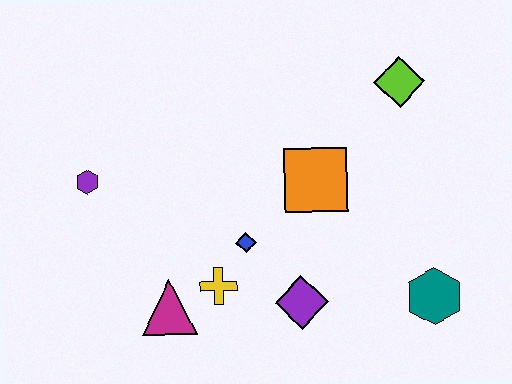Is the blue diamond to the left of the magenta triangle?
No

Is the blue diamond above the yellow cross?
Yes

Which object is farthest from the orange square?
The purple hexagon is farthest from the orange square.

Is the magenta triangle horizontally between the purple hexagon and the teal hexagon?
Yes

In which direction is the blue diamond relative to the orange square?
The blue diamond is to the left of the orange square.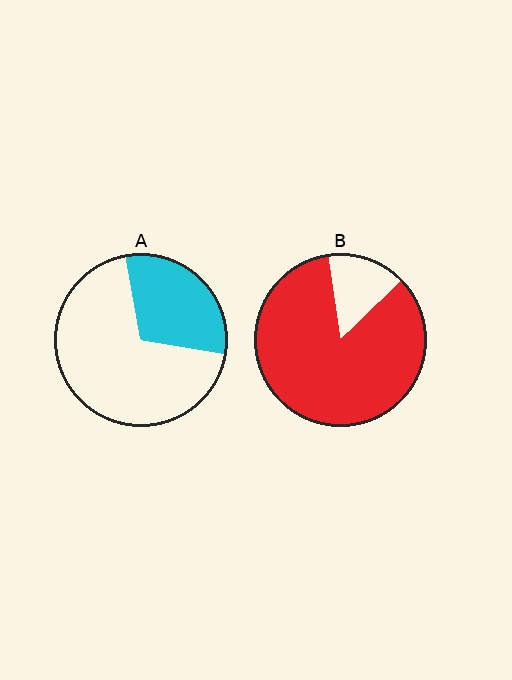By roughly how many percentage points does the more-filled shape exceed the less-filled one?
By roughly 55 percentage points (B over A).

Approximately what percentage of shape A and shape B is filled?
A is approximately 30% and B is approximately 85%.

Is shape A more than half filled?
No.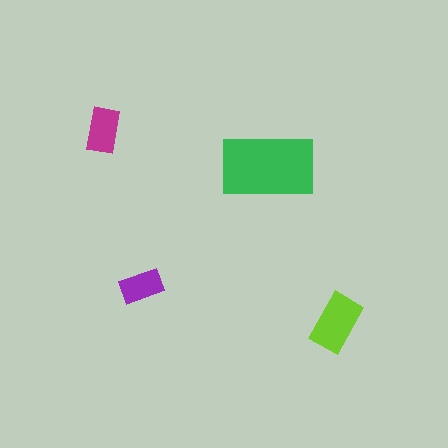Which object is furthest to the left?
The magenta rectangle is leftmost.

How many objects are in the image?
There are 4 objects in the image.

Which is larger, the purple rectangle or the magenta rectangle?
The magenta one.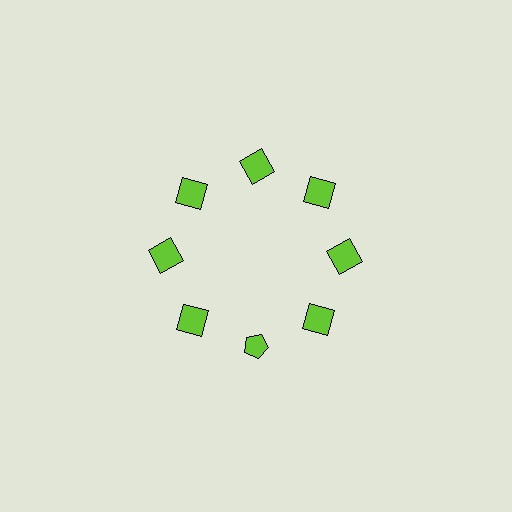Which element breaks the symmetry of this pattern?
The lime pentagon at roughly the 6 o'clock position breaks the symmetry. All other shapes are lime squares.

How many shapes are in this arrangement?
There are 8 shapes arranged in a ring pattern.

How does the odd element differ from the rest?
It has a different shape: pentagon instead of square.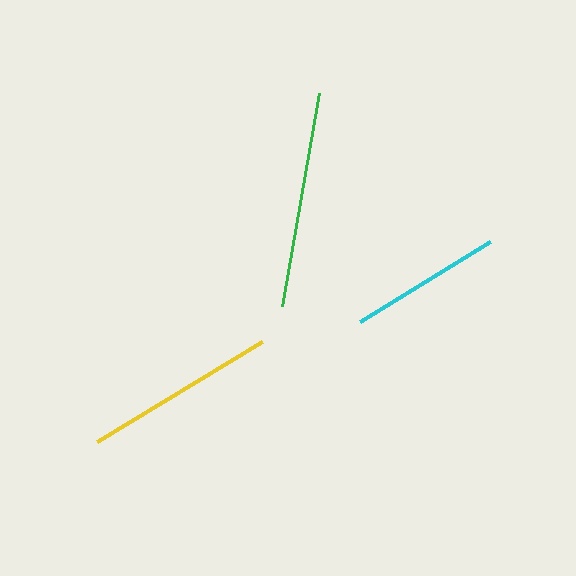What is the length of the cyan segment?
The cyan segment is approximately 152 pixels long.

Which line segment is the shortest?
The cyan line is the shortest at approximately 152 pixels.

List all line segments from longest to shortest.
From longest to shortest: green, yellow, cyan.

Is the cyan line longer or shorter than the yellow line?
The yellow line is longer than the cyan line.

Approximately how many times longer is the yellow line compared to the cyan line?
The yellow line is approximately 1.3 times the length of the cyan line.